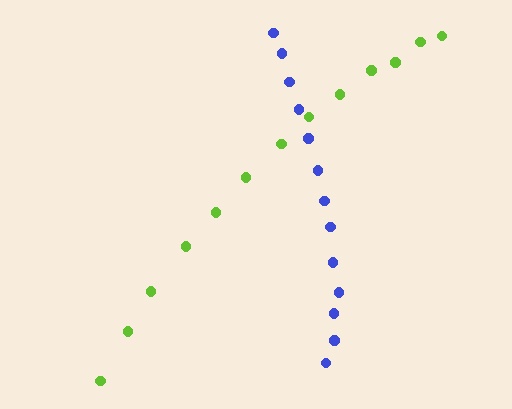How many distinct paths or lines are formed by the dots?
There are 2 distinct paths.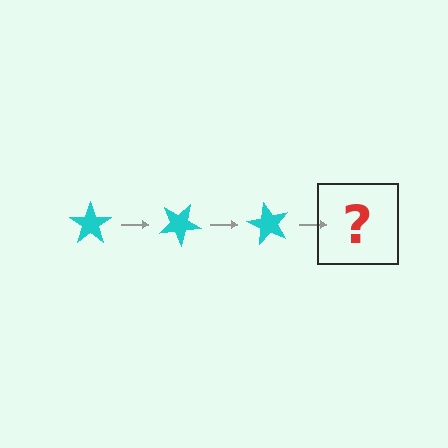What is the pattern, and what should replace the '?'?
The pattern is that the star rotates 30 degrees each step. The '?' should be a cyan star rotated 90 degrees.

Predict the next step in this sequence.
The next step is a cyan star rotated 90 degrees.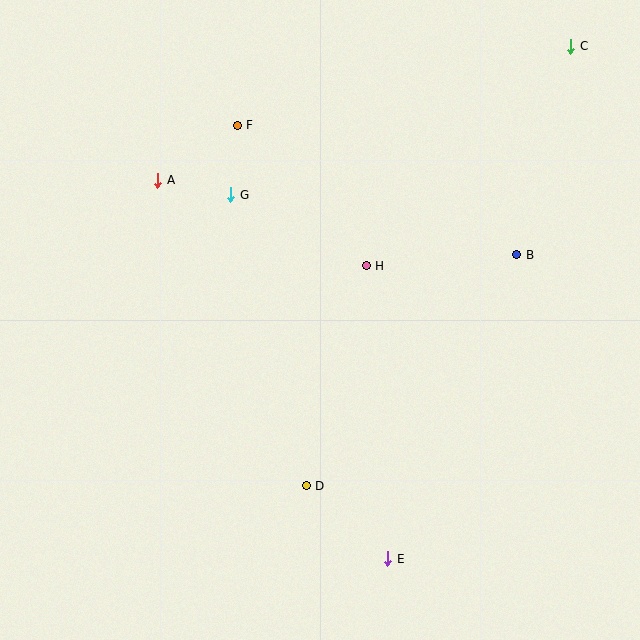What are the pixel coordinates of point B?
Point B is at (517, 255).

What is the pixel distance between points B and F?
The distance between B and F is 308 pixels.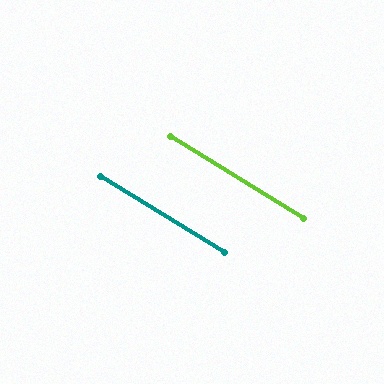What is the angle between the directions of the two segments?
Approximately 0 degrees.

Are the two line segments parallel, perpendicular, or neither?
Parallel — their directions differ by only 0.0°.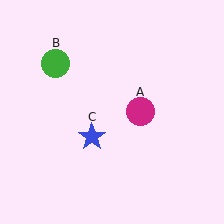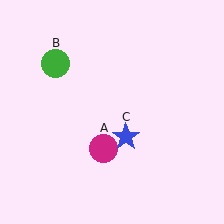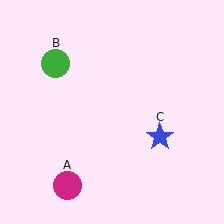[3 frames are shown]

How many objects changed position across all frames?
2 objects changed position: magenta circle (object A), blue star (object C).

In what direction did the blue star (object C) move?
The blue star (object C) moved right.